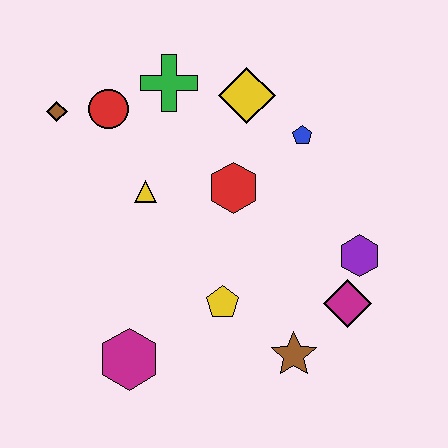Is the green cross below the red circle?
No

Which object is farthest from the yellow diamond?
The magenta hexagon is farthest from the yellow diamond.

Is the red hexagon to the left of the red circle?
No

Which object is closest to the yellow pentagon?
The brown star is closest to the yellow pentagon.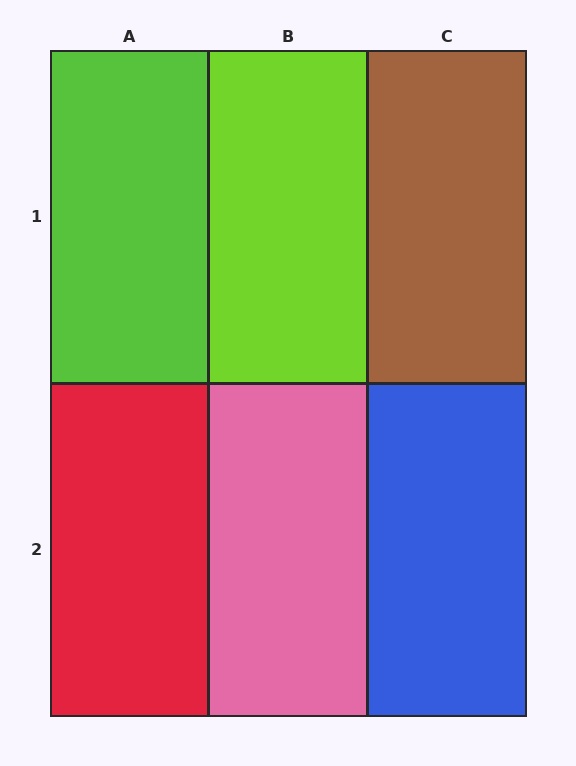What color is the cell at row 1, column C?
Brown.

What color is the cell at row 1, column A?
Lime.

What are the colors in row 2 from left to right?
Red, pink, blue.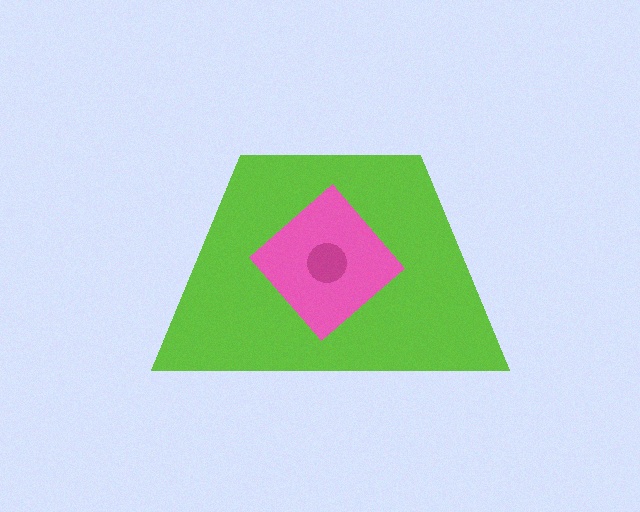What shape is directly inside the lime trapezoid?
The pink diamond.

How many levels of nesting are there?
3.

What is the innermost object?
The magenta circle.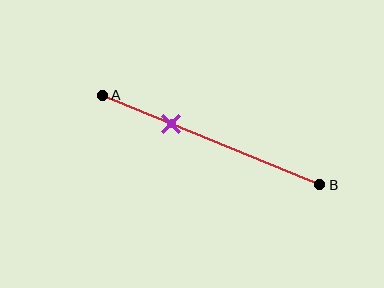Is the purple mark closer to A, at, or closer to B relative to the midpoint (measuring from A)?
The purple mark is closer to point A than the midpoint of segment AB.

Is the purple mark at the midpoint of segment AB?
No, the mark is at about 30% from A, not at the 50% midpoint.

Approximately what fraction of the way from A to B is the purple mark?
The purple mark is approximately 30% of the way from A to B.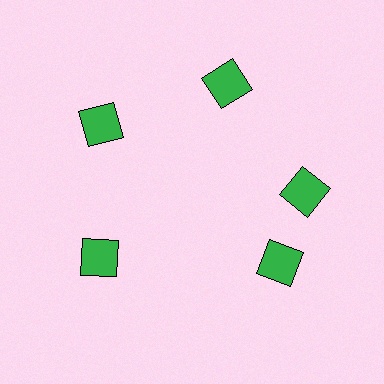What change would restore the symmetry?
The symmetry would be restored by rotating it back into even spacing with its neighbors so that all 5 squares sit at equal angles and equal distance from the center.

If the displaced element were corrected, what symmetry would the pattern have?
It would have 5-fold rotational symmetry — the pattern would map onto itself every 72 degrees.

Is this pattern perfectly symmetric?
No. The 5 green squares are arranged in a ring, but one element near the 5 o'clock position is rotated out of alignment along the ring, breaking the 5-fold rotational symmetry.